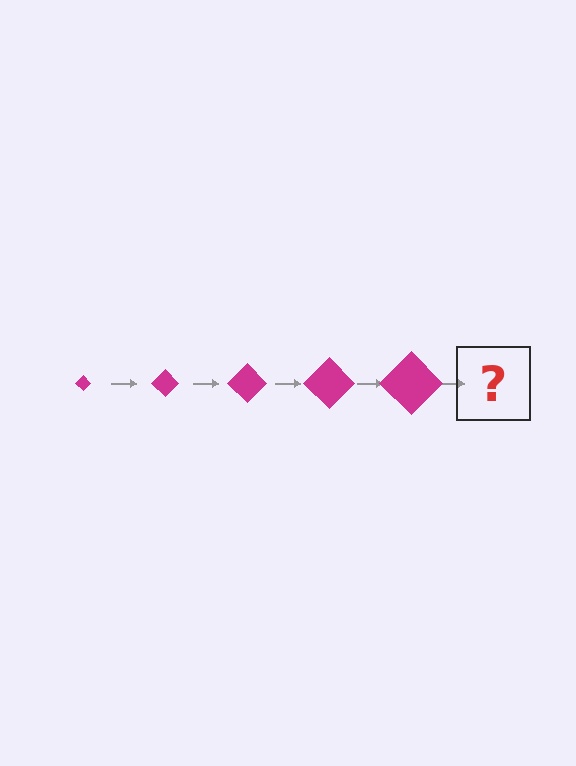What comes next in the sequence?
The next element should be a magenta diamond, larger than the previous one.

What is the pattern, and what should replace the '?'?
The pattern is that the diamond gets progressively larger each step. The '?' should be a magenta diamond, larger than the previous one.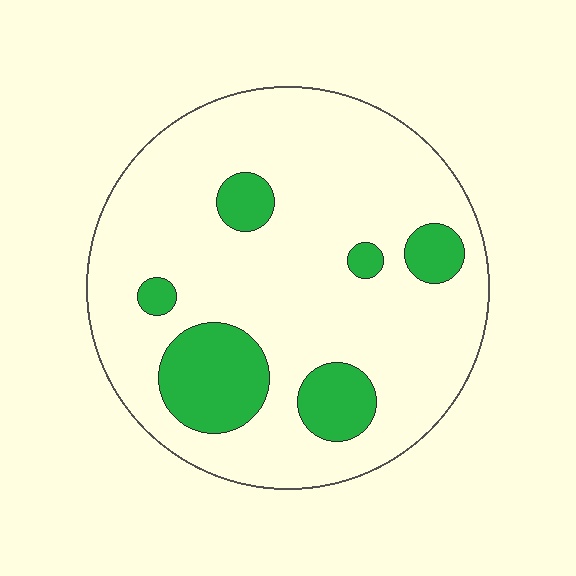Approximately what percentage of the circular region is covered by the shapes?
Approximately 20%.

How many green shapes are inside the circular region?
6.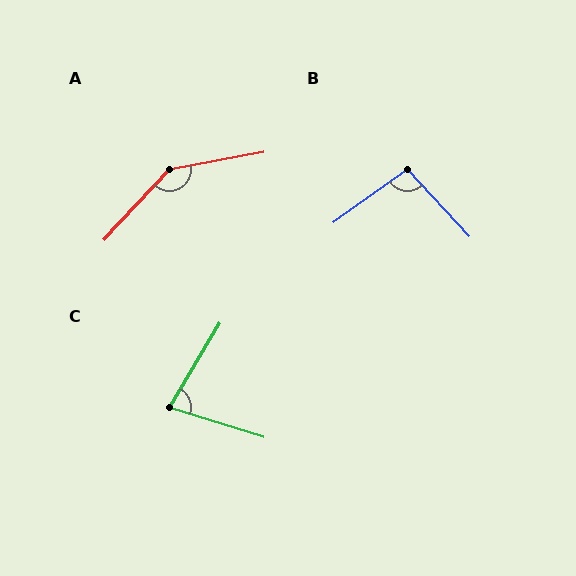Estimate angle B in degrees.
Approximately 97 degrees.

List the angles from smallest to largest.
C (76°), B (97°), A (143°).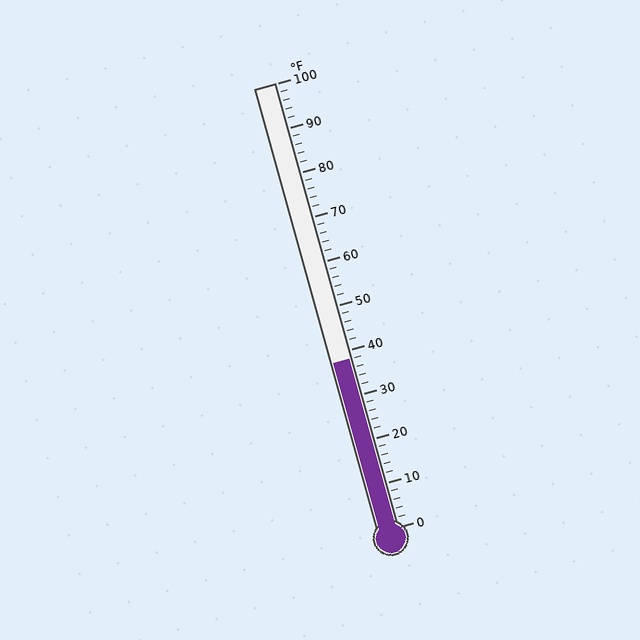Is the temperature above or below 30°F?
The temperature is above 30°F.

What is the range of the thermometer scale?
The thermometer scale ranges from 0°F to 100°F.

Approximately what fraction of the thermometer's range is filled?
The thermometer is filled to approximately 40% of its range.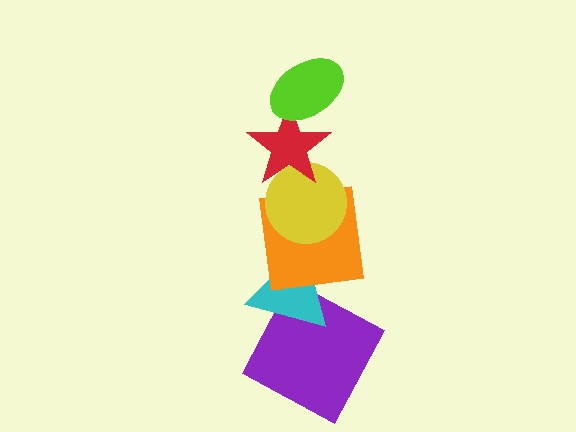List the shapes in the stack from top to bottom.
From top to bottom: the lime ellipse, the red star, the yellow circle, the orange square, the cyan triangle, the purple square.